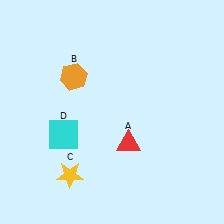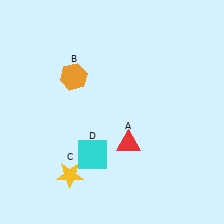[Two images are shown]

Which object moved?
The cyan square (D) moved right.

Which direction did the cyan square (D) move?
The cyan square (D) moved right.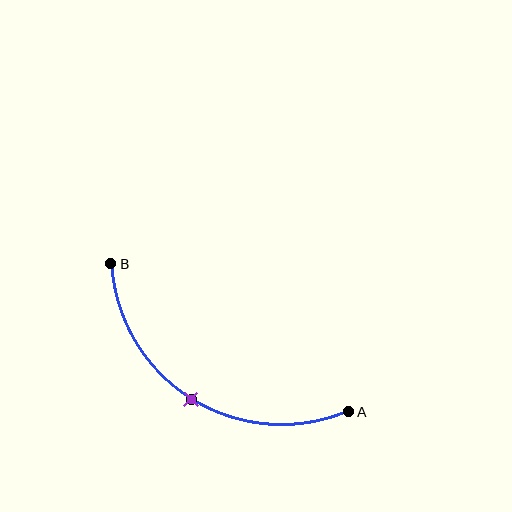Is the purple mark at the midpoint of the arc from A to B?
Yes. The purple mark lies on the arc at equal arc-length from both A and B — it is the arc midpoint.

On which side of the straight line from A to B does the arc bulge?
The arc bulges below the straight line connecting A and B.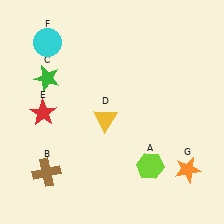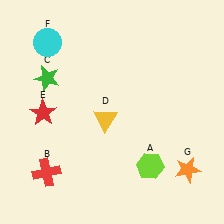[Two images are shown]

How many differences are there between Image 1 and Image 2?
There is 1 difference between the two images.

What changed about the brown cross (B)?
In Image 1, B is brown. In Image 2, it changed to red.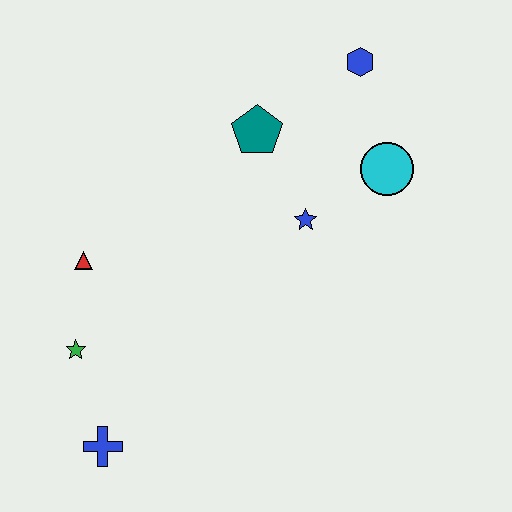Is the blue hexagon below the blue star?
No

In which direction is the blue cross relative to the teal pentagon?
The blue cross is below the teal pentagon.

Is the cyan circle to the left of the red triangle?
No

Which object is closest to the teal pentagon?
The blue star is closest to the teal pentagon.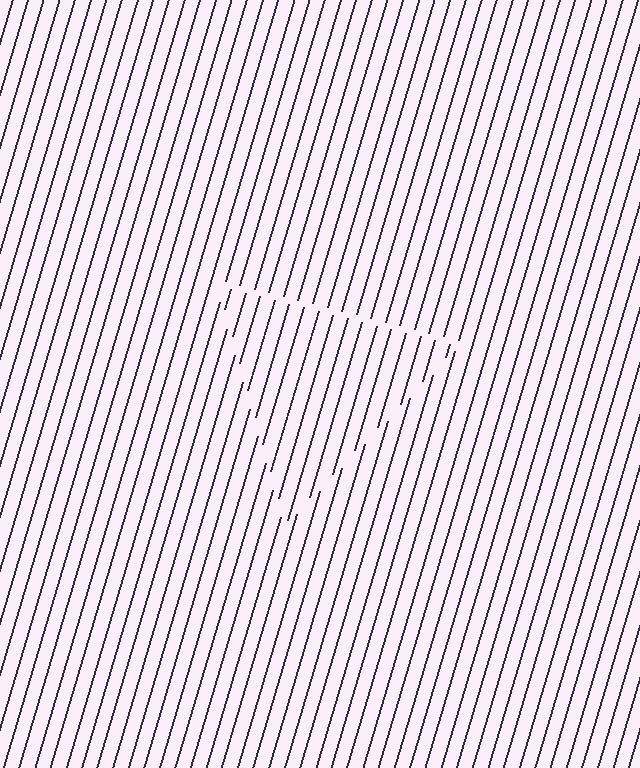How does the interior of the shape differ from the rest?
The interior of the shape contains the same grating, shifted by half a period — the contour is defined by the phase discontinuity where line-ends from the inner and outer gratings abut.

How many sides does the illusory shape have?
3 sides — the line-ends trace a triangle.